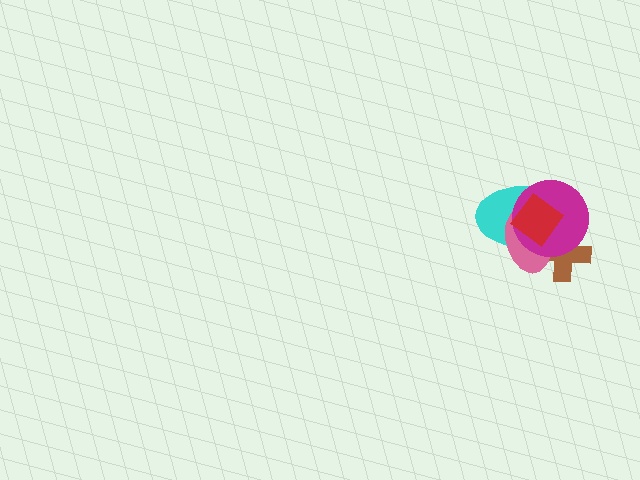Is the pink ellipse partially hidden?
Yes, it is partially covered by another shape.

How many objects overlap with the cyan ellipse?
4 objects overlap with the cyan ellipse.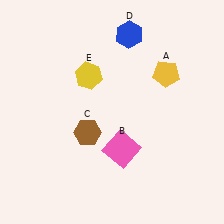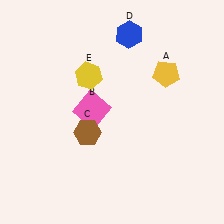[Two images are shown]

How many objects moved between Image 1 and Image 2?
1 object moved between the two images.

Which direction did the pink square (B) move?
The pink square (B) moved up.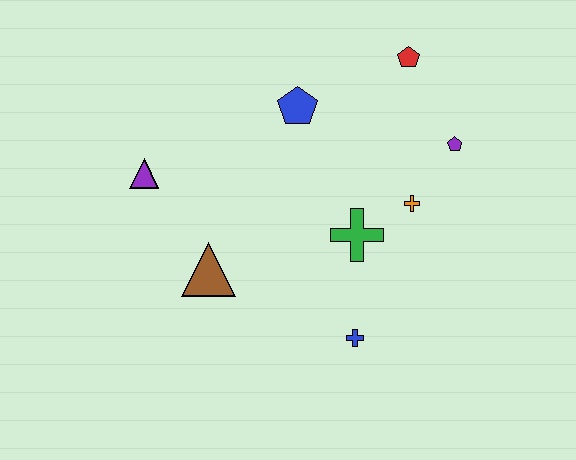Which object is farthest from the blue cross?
The red pentagon is farthest from the blue cross.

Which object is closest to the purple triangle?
The brown triangle is closest to the purple triangle.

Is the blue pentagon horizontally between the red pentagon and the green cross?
No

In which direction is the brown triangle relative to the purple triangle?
The brown triangle is below the purple triangle.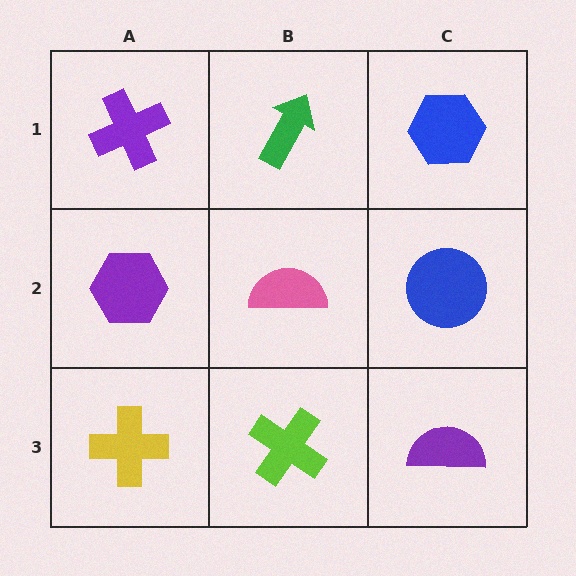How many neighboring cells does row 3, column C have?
2.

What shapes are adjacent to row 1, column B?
A pink semicircle (row 2, column B), a purple cross (row 1, column A), a blue hexagon (row 1, column C).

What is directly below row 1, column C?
A blue circle.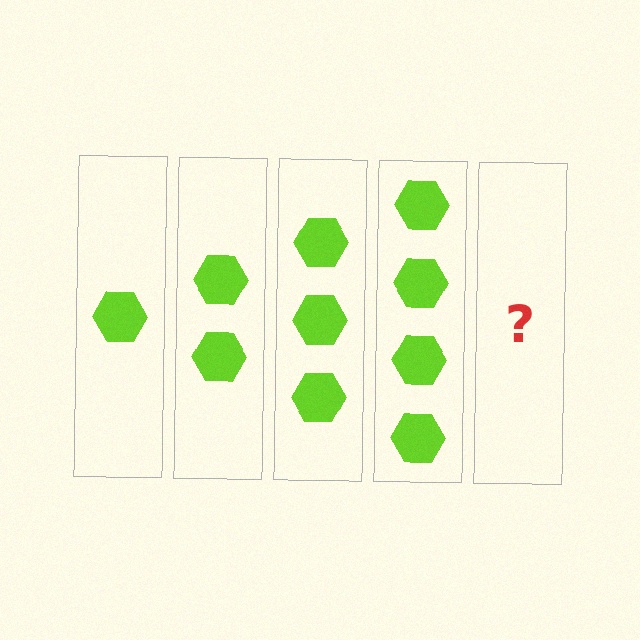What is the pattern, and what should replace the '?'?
The pattern is that each step adds one more hexagon. The '?' should be 5 hexagons.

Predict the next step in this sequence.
The next step is 5 hexagons.